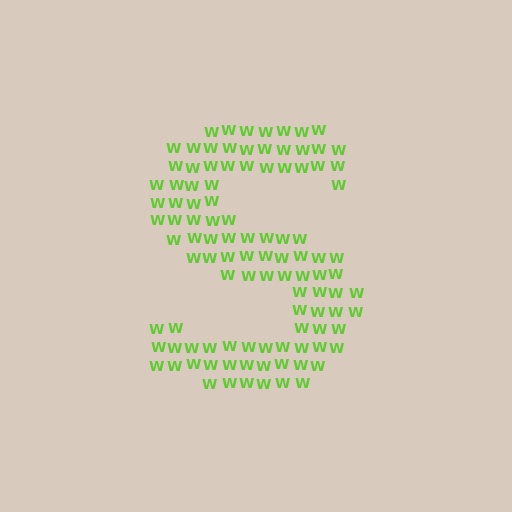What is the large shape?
The large shape is the letter S.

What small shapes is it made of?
It is made of small letter W's.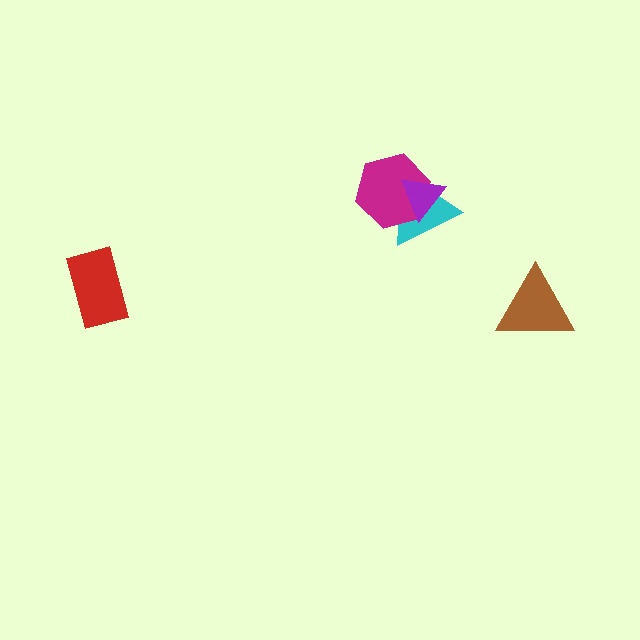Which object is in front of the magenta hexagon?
The purple triangle is in front of the magenta hexagon.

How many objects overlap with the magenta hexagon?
2 objects overlap with the magenta hexagon.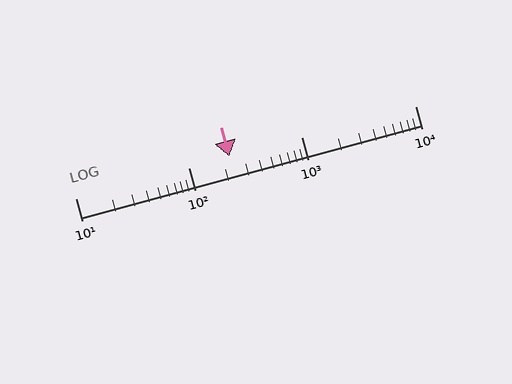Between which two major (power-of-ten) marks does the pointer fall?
The pointer is between 100 and 1000.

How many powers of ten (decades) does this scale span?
The scale spans 3 decades, from 10 to 10000.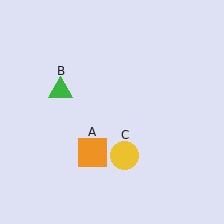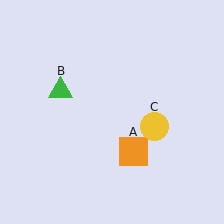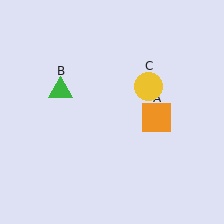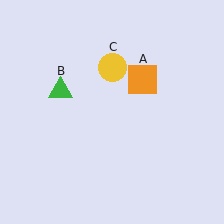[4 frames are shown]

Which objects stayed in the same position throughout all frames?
Green triangle (object B) remained stationary.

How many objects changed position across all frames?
2 objects changed position: orange square (object A), yellow circle (object C).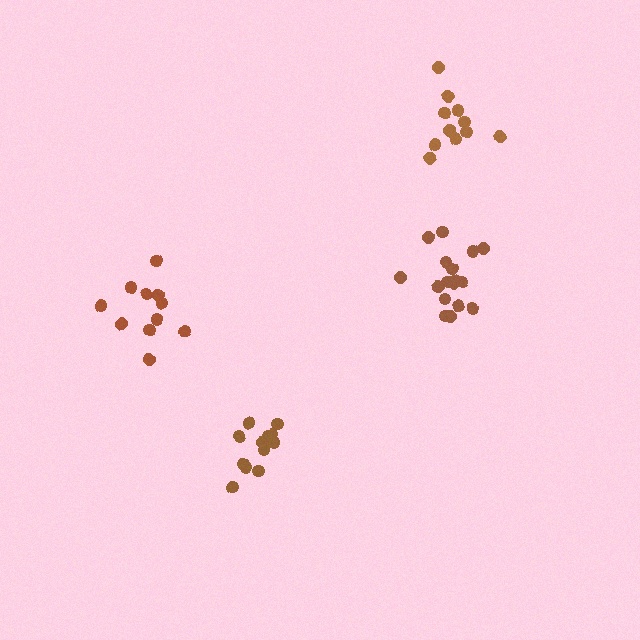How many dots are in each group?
Group 1: 17 dots, Group 2: 12 dots, Group 3: 11 dots, Group 4: 11 dots (51 total).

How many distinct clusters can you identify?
There are 4 distinct clusters.